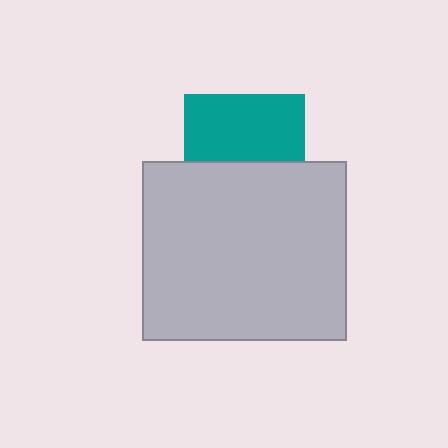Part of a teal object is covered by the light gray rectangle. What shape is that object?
It is a square.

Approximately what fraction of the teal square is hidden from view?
Roughly 43% of the teal square is hidden behind the light gray rectangle.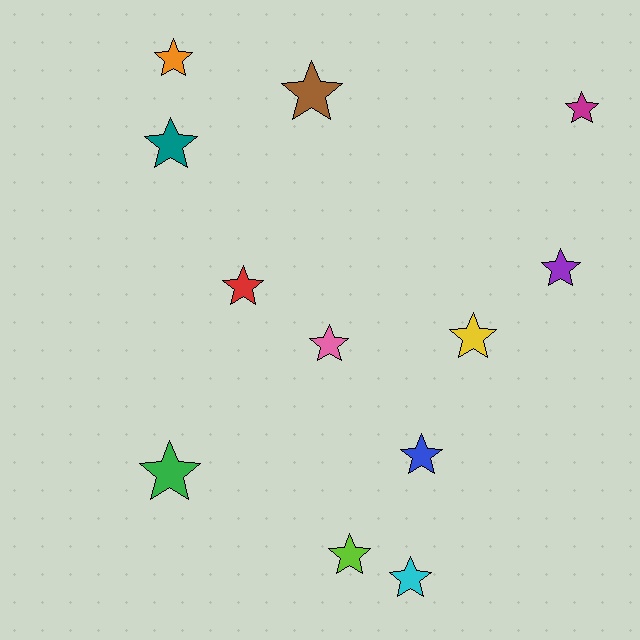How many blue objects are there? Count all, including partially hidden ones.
There is 1 blue object.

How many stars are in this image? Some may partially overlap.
There are 12 stars.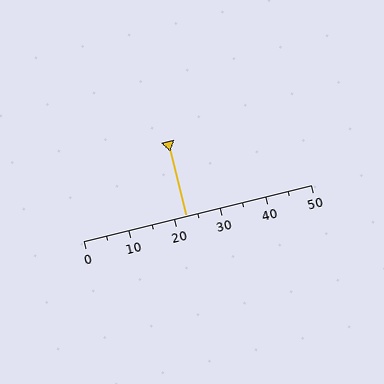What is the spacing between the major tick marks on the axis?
The major ticks are spaced 10 apart.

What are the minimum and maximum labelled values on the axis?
The axis runs from 0 to 50.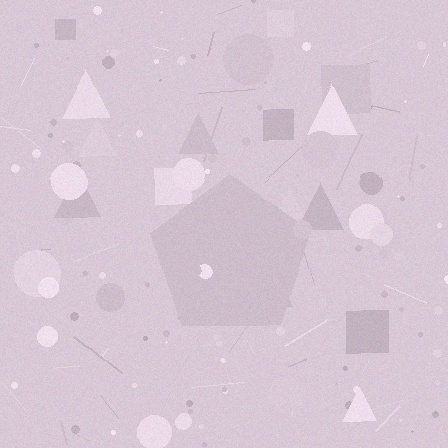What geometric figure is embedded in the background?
A pentagon is embedded in the background.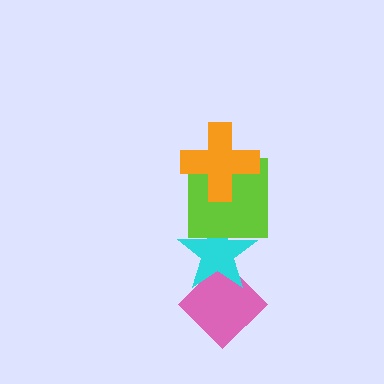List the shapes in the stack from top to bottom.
From top to bottom: the orange cross, the lime square, the cyan star, the pink diamond.